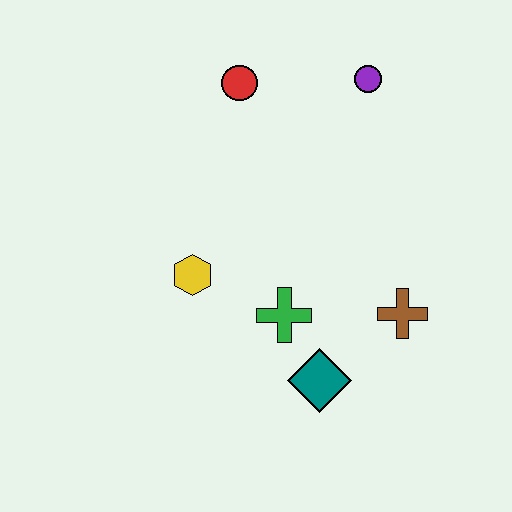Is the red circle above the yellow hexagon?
Yes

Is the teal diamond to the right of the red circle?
Yes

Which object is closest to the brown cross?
The teal diamond is closest to the brown cross.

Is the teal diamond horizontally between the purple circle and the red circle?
Yes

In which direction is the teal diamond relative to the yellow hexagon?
The teal diamond is to the right of the yellow hexagon.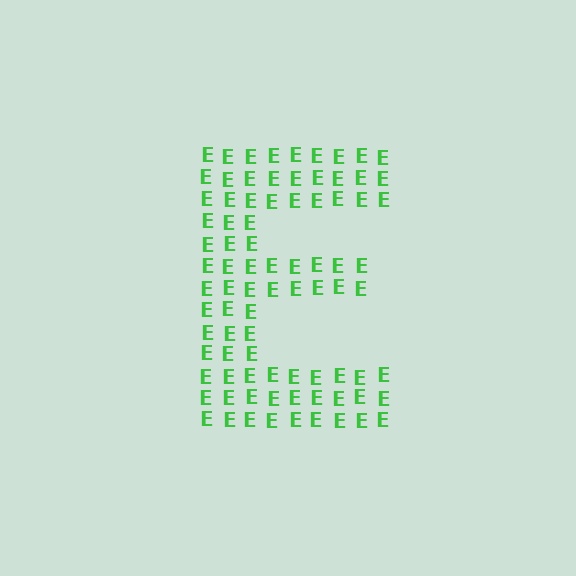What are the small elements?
The small elements are letter E's.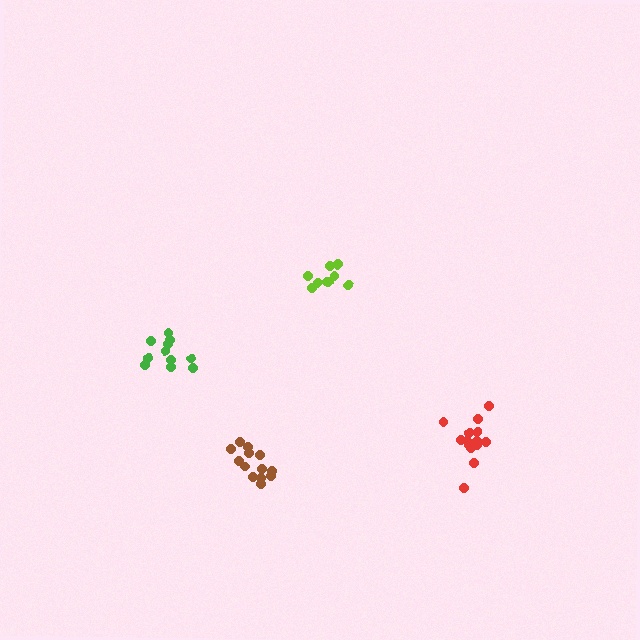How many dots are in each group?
Group 1: 13 dots, Group 2: 14 dots, Group 3: 11 dots, Group 4: 10 dots (48 total).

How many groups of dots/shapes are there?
There are 4 groups.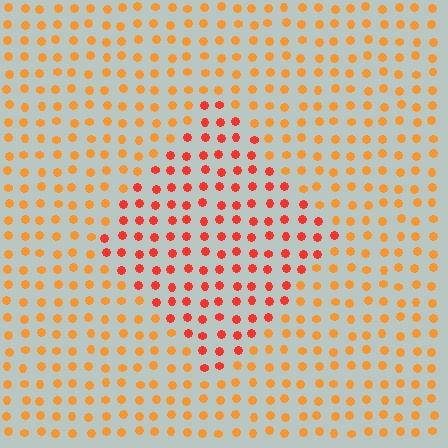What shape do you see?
I see a diamond.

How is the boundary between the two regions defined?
The boundary is defined purely by a slight shift in hue (about 29 degrees). Spacing, size, and orientation are identical on both sides.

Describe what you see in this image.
The image is filled with small orange elements in a uniform arrangement. A diamond-shaped region is visible where the elements are tinted to a slightly different hue, forming a subtle color boundary.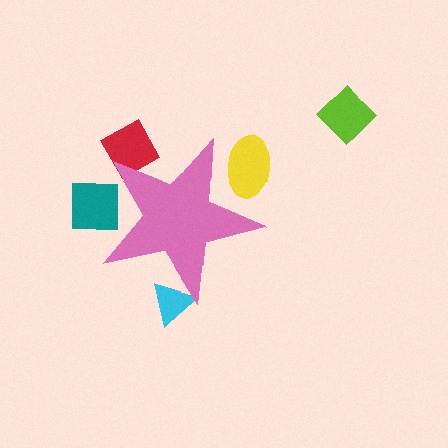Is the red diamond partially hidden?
Yes, the red diamond is partially hidden behind the pink star.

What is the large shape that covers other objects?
A pink star.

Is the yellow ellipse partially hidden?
Yes, the yellow ellipse is partially hidden behind the pink star.